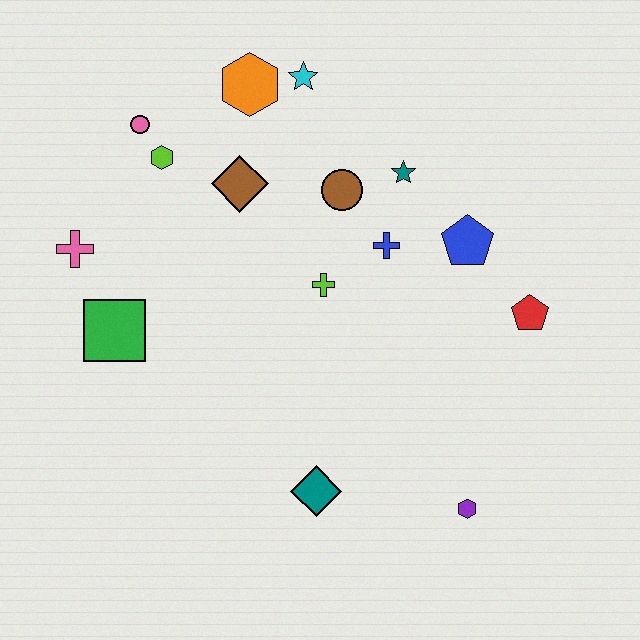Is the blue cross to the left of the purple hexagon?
Yes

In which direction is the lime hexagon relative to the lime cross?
The lime hexagon is to the left of the lime cross.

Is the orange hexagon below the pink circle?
No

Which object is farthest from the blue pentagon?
The pink cross is farthest from the blue pentagon.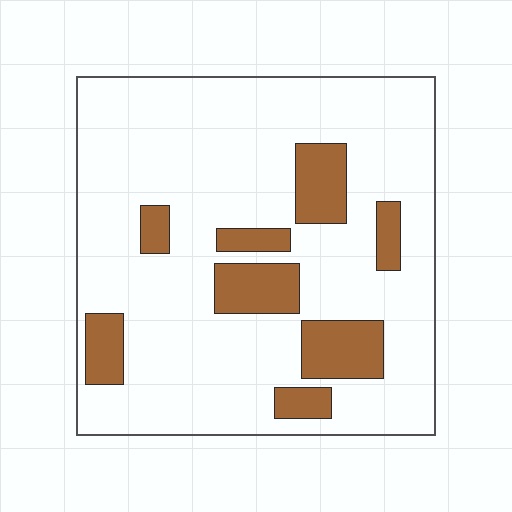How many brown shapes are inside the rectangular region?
8.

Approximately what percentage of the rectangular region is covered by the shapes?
Approximately 20%.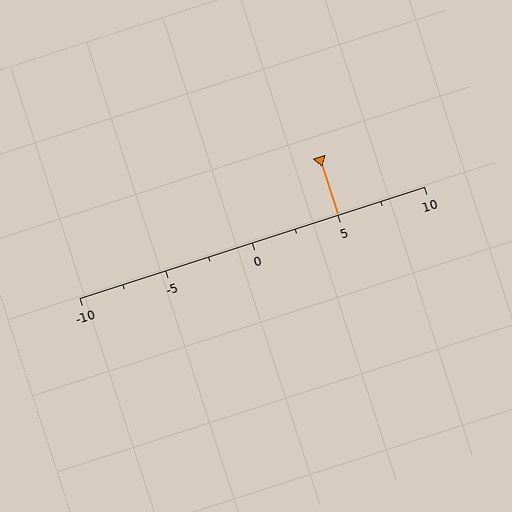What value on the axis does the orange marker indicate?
The marker indicates approximately 5.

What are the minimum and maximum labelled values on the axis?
The axis runs from -10 to 10.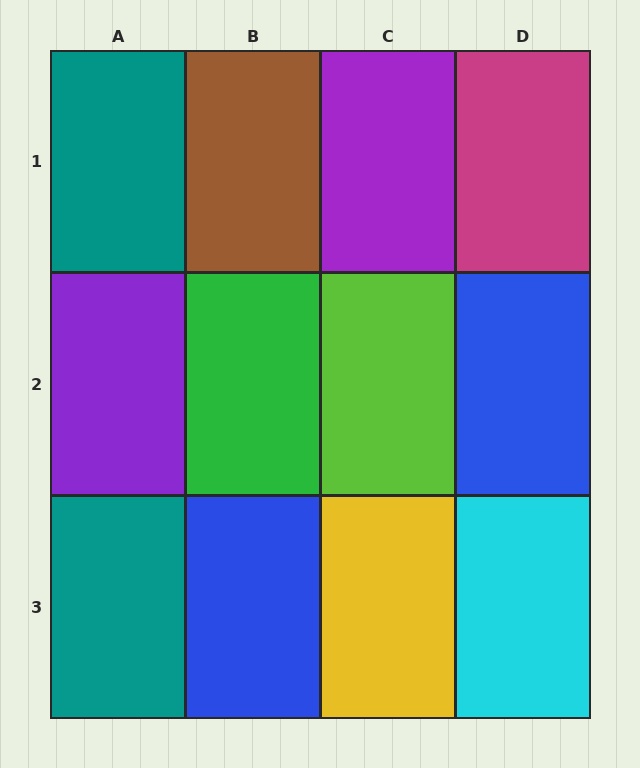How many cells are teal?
2 cells are teal.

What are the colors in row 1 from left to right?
Teal, brown, purple, magenta.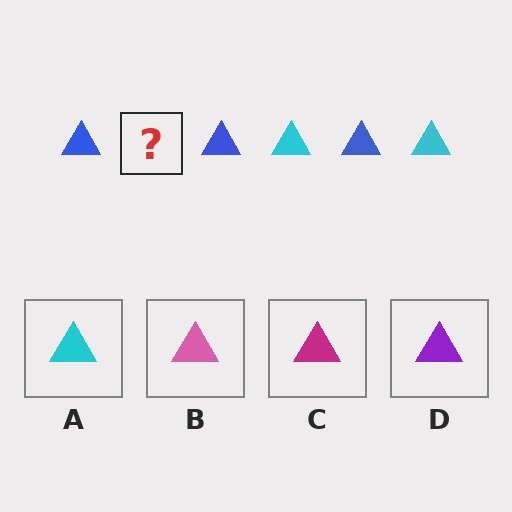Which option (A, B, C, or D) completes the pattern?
A.